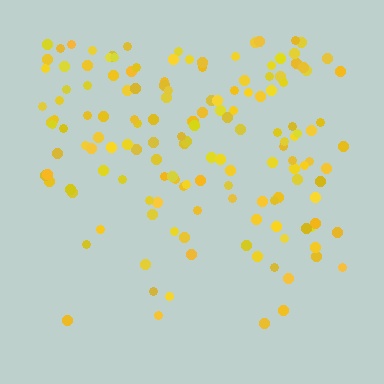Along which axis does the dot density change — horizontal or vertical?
Vertical.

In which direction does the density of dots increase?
From bottom to top, with the top side densest.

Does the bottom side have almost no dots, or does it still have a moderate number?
Still a moderate number, just noticeably fewer than the top.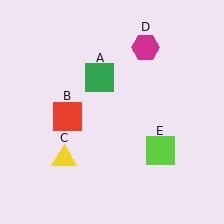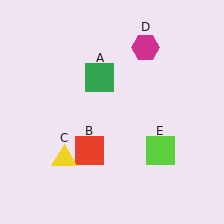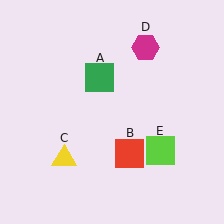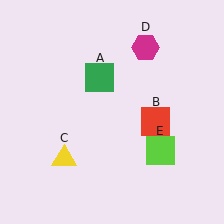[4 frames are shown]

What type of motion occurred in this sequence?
The red square (object B) rotated counterclockwise around the center of the scene.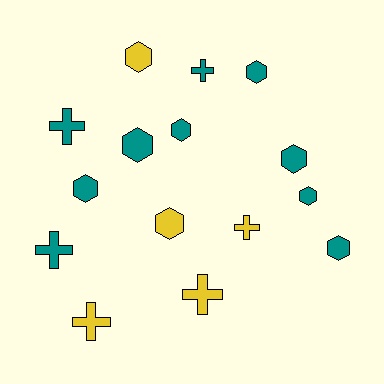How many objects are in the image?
There are 15 objects.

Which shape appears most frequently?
Hexagon, with 9 objects.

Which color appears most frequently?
Teal, with 10 objects.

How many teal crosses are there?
There are 3 teal crosses.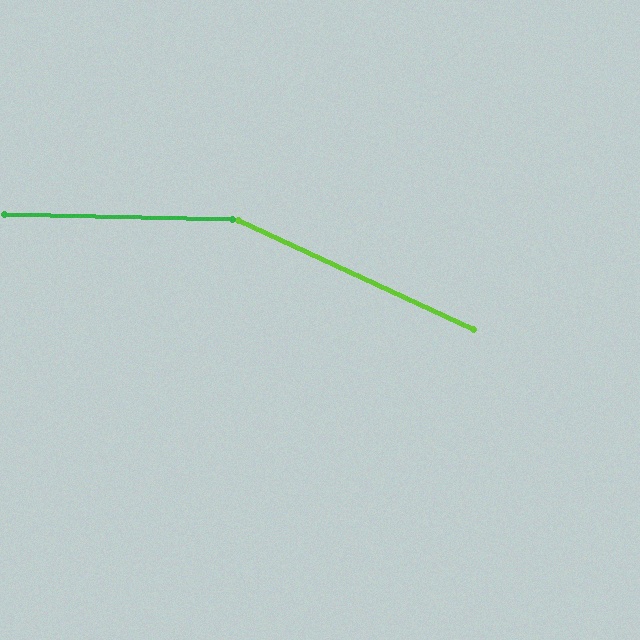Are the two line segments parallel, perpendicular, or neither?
Neither parallel nor perpendicular — they differ by about 24°.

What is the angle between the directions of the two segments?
Approximately 24 degrees.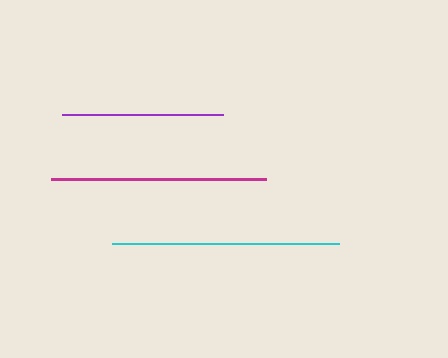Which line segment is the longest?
The cyan line is the longest at approximately 227 pixels.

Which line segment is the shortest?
The purple line is the shortest at approximately 161 pixels.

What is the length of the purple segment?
The purple segment is approximately 161 pixels long.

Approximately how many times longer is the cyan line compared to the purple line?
The cyan line is approximately 1.4 times the length of the purple line.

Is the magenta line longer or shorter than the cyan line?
The cyan line is longer than the magenta line.